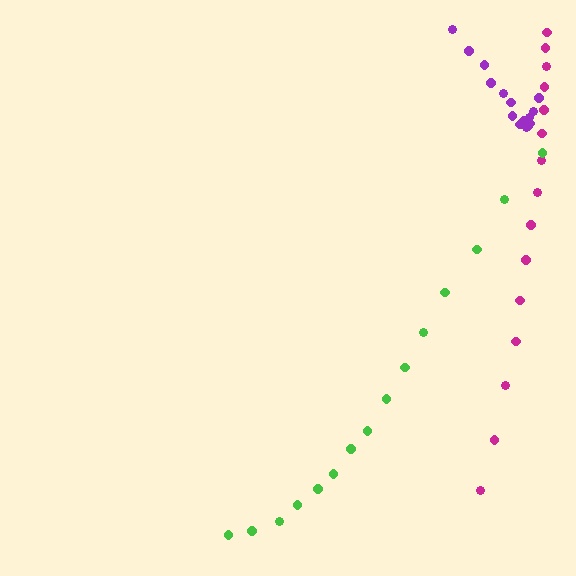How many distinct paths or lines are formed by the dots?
There are 3 distinct paths.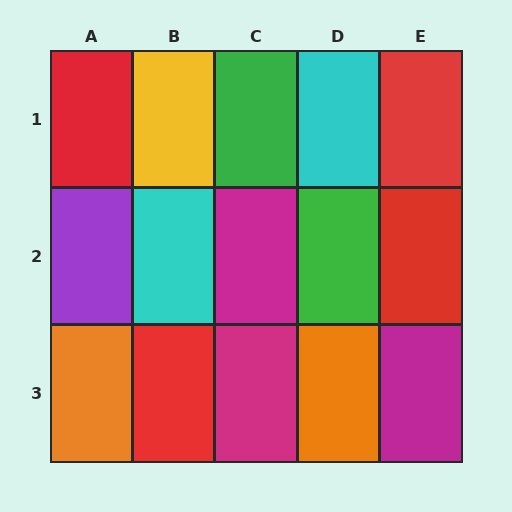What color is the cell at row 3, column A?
Orange.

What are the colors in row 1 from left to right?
Red, yellow, green, cyan, red.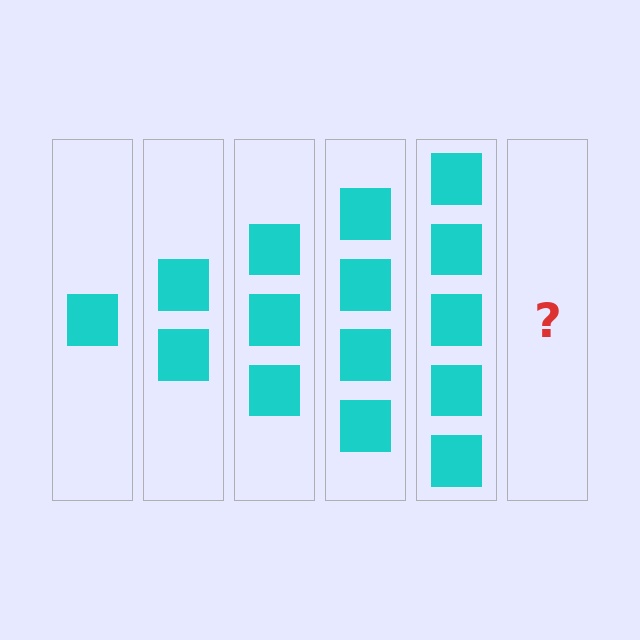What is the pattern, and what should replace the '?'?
The pattern is that each step adds one more square. The '?' should be 6 squares.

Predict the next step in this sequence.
The next step is 6 squares.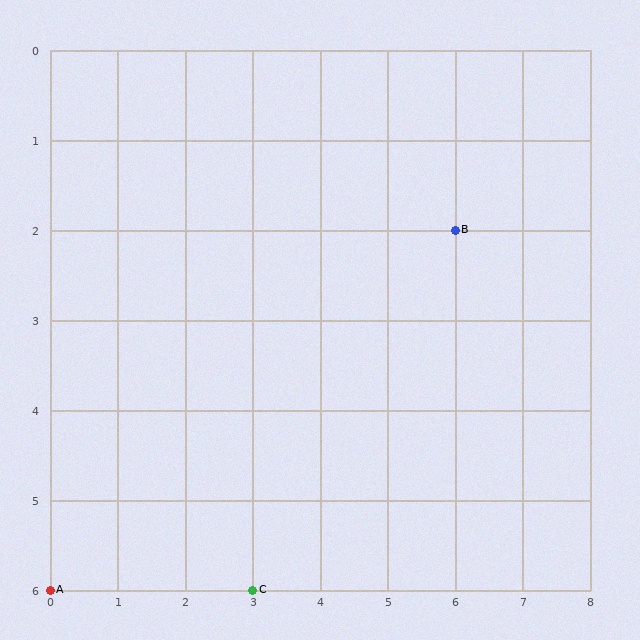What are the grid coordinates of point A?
Point A is at grid coordinates (0, 6).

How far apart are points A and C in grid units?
Points A and C are 3 columns apart.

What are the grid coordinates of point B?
Point B is at grid coordinates (6, 2).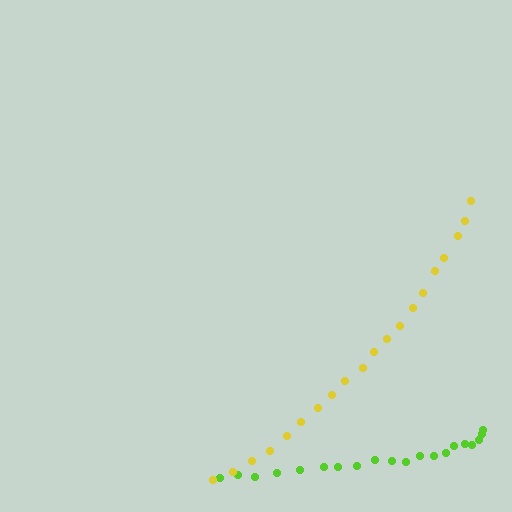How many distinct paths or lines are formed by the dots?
There are 2 distinct paths.